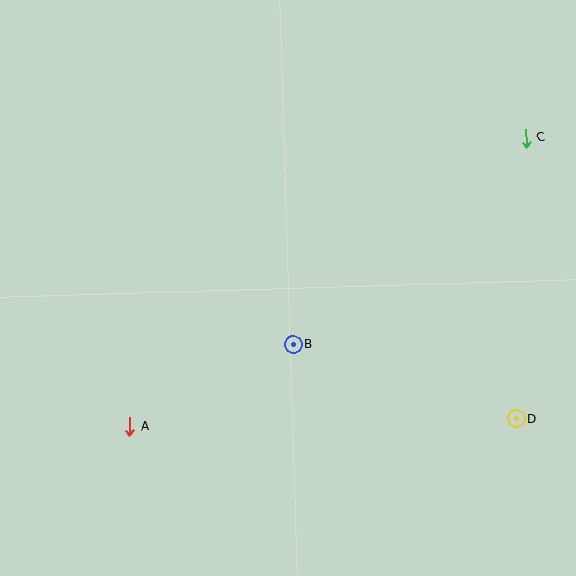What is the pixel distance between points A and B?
The distance between A and B is 182 pixels.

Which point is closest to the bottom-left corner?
Point A is closest to the bottom-left corner.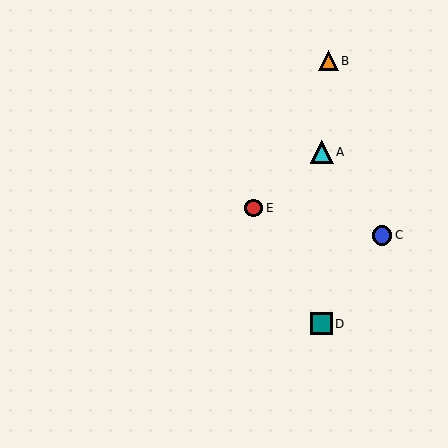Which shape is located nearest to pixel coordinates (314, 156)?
The cyan triangle (labeled A) at (322, 152) is nearest to that location.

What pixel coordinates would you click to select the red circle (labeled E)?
Click at (254, 208) to select the red circle E.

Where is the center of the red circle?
The center of the red circle is at (254, 208).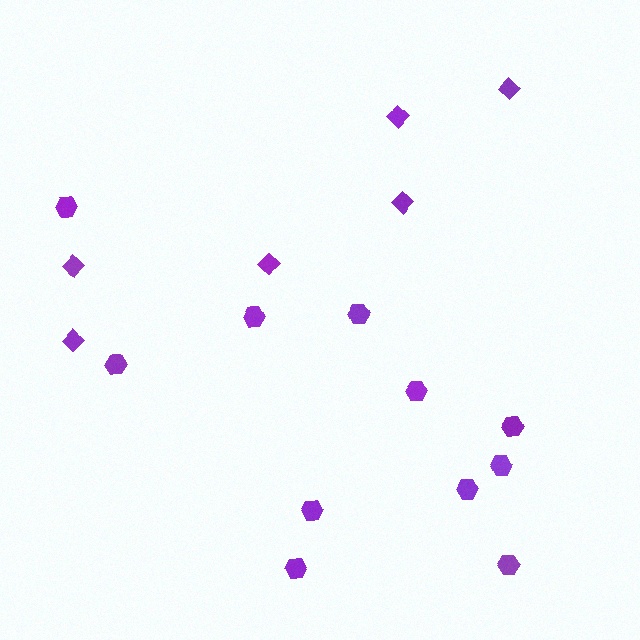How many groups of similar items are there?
There are 2 groups: one group of diamonds (6) and one group of hexagons (11).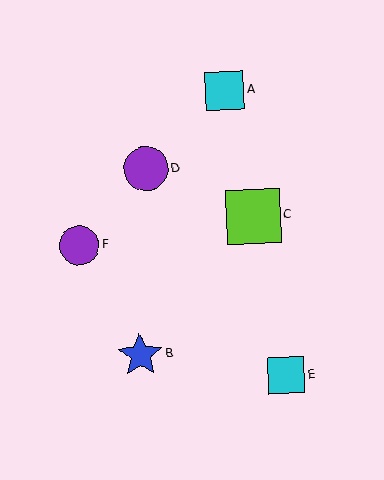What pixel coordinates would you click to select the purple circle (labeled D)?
Click at (146, 169) to select the purple circle D.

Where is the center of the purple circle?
The center of the purple circle is at (79, 245).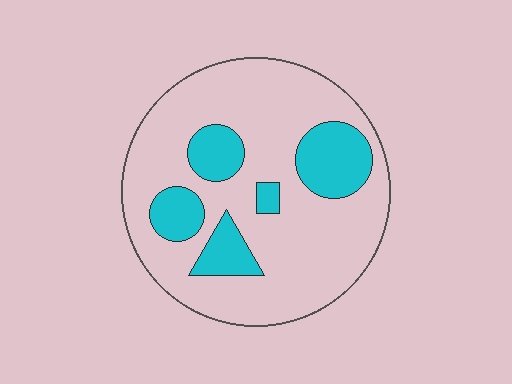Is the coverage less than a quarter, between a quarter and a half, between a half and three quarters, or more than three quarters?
Less than a quarter.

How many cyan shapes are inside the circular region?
5.